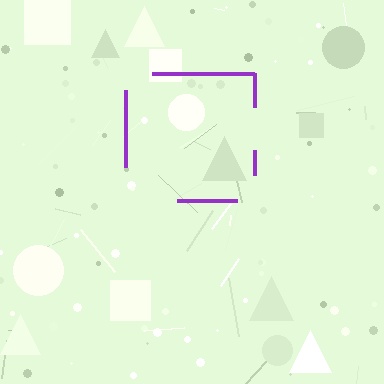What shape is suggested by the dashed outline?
The dashed outline suggests a square.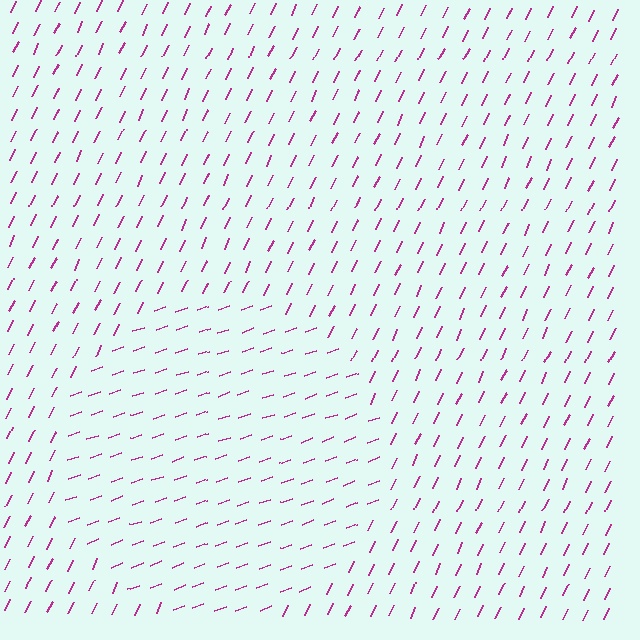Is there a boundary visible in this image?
Yes, there is a texture boundary formed by a change in line orientation.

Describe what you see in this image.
The image is filled with small magenta line segments. A circle region in the image has lines oriented differently from the surrounding lines, creating a visible texture boundary.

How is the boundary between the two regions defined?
The boundary is defined purely by a change in line orientation (approximately 45 degrees difference). All lines are the same color and thickness.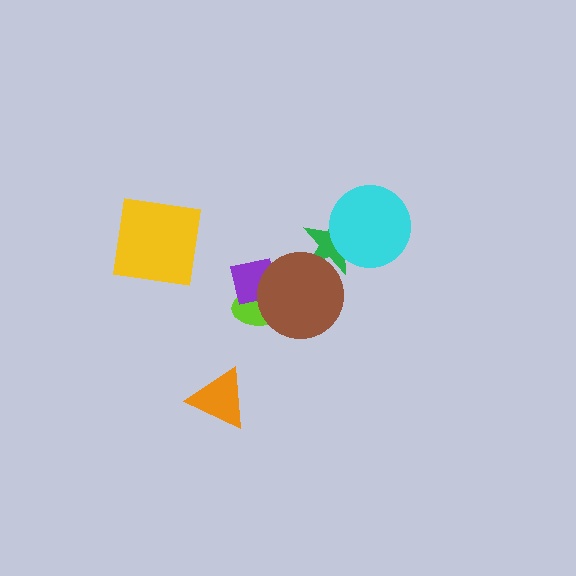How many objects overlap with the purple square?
2 objects overlap with the purple square.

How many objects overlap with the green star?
2 objects overlap with the green star.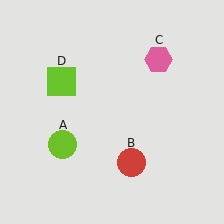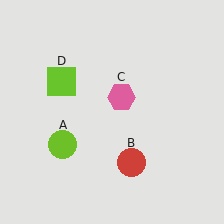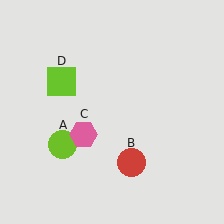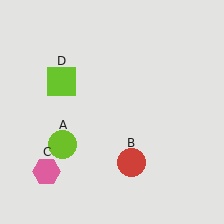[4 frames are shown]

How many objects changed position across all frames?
1 object changed position: pink hexagon (object C).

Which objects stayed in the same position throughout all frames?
Lime circle (object A) and red circle (object B) and lime square (object D) remained stationary.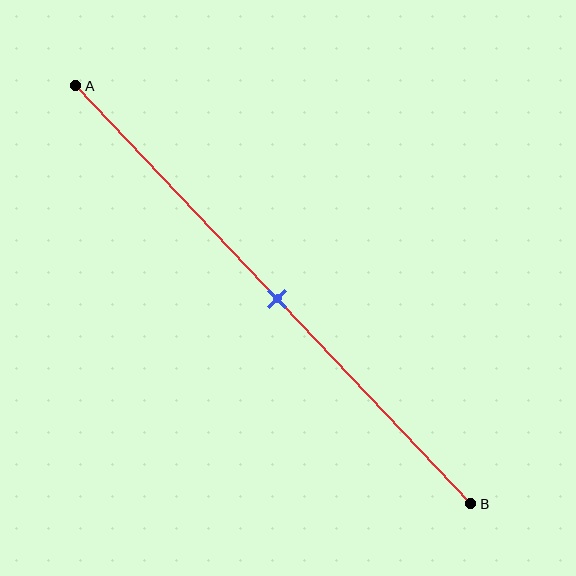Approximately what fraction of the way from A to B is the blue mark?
The blue mark is approximately 50% of the way from A to B.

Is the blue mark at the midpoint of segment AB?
Yes, the mark is approximately at the midpoint.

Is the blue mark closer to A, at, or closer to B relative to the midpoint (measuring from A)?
The blue mark is approximately at the midpoint of segment AB.